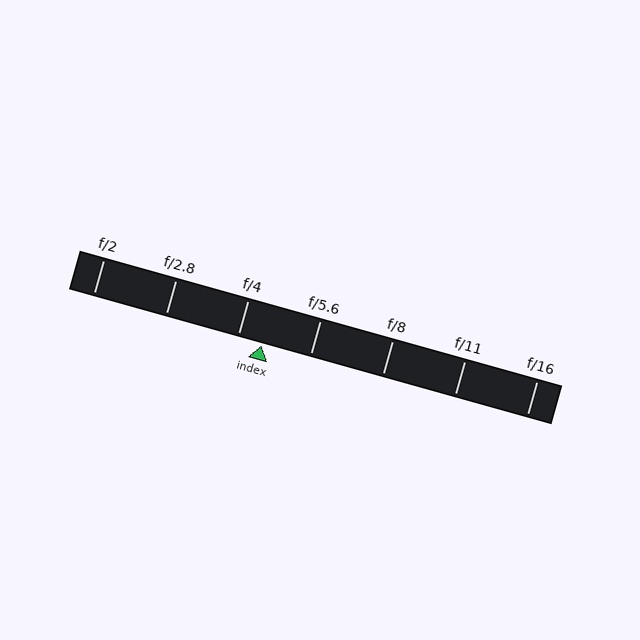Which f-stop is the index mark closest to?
The index mark is closest to f/4.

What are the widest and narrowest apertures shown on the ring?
The widest aperture shown is f/2 and the narrowest is f/16.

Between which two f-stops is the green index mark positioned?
The index mark is between f/4 and f/5.6.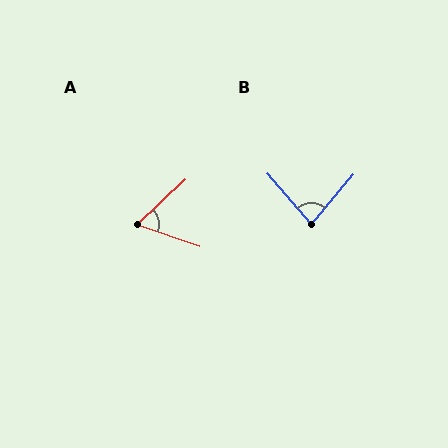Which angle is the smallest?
A, at approximately 62 degrees.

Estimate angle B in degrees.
Approximately 80 degrees.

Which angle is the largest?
B, at approximately 80 degrees.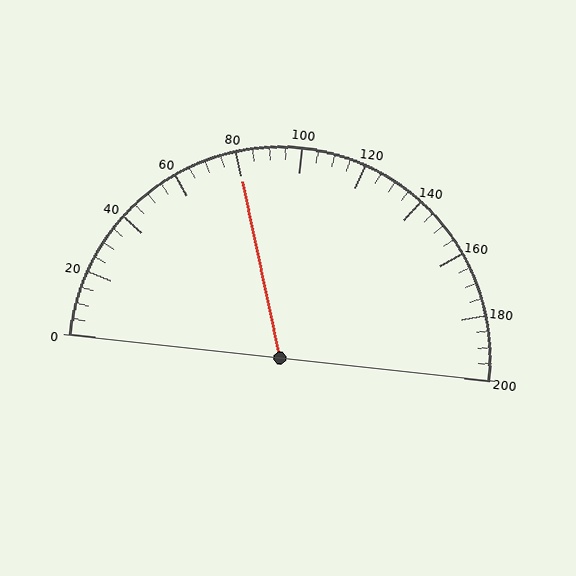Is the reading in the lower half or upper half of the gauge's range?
The reading is in the lower half of the range (0 to 200).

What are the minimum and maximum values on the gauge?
The gauge ranges from 0 to 200.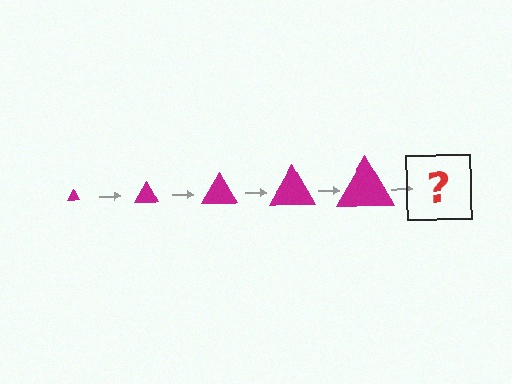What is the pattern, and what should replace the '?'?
The pattern is that the triangle gets progressively larger each step. The '?' should be a magenta triangle, larger than the previous one.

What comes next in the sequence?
The next element should be a magenta triangle, larger than the previous one.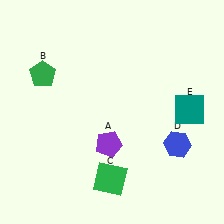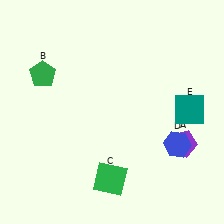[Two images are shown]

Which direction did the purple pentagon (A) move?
The purple pentagon (A) moved right.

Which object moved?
The purple pentagon (A) moved right.